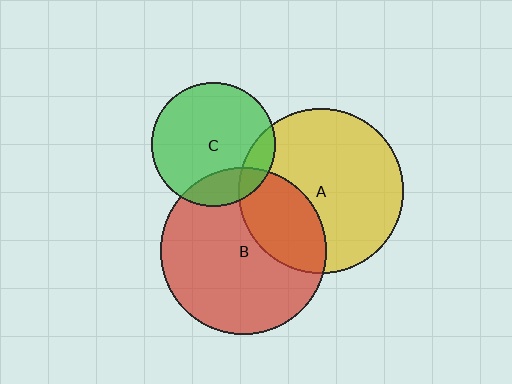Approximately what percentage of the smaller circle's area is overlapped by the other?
Approximately 20%.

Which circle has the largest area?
Circle B (red).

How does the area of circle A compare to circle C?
Approximately 1.8 times.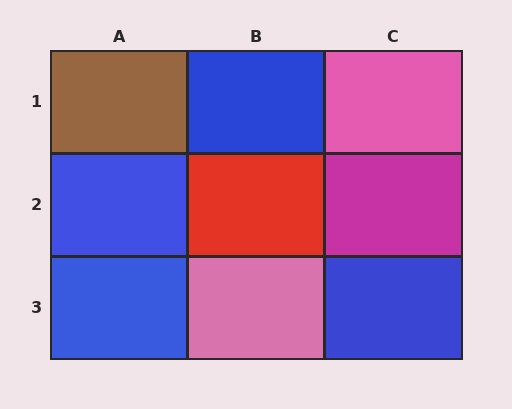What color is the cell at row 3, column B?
Pink.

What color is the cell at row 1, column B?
Blue.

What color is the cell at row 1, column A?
Brown.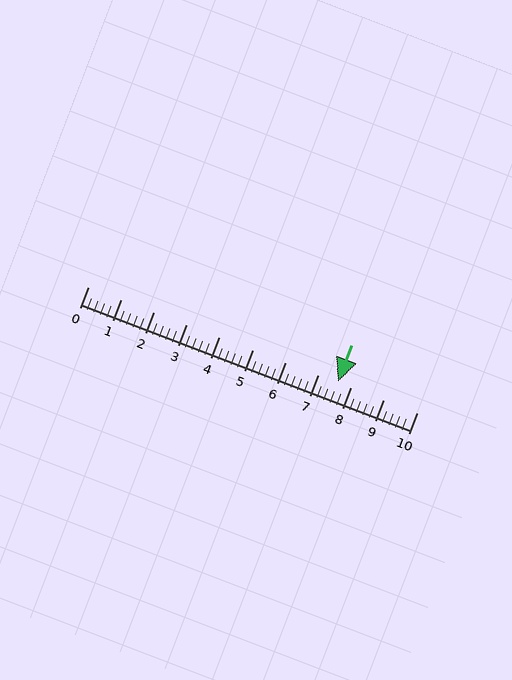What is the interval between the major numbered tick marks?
The major tick marks are spaced 1 units apart.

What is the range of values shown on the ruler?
The ruler shows values from 0 to 10.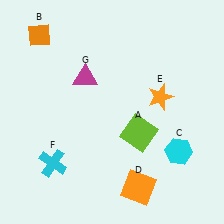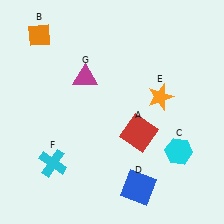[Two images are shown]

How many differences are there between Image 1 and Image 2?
There are 2 differences between the two images.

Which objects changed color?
A changed from lime to red. D changed from orange to blue.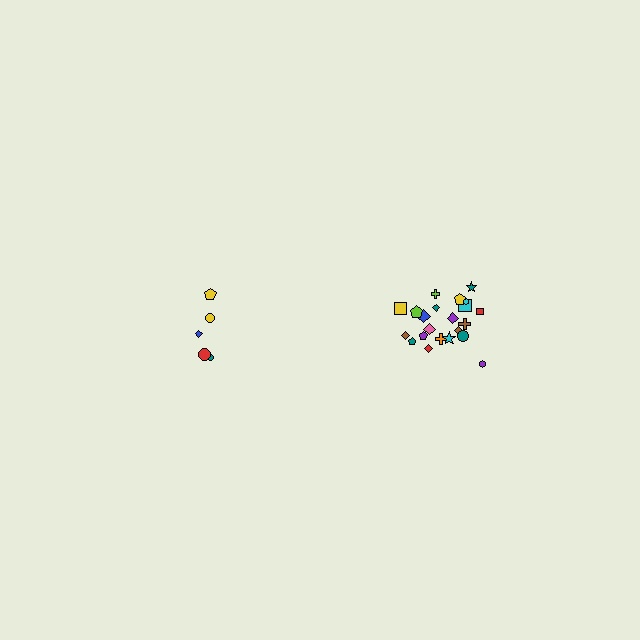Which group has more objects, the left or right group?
The right group.